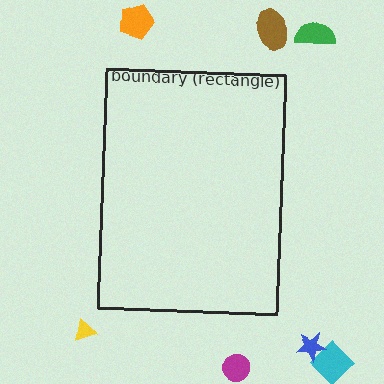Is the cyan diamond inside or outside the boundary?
Outside.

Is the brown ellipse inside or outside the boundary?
Outside.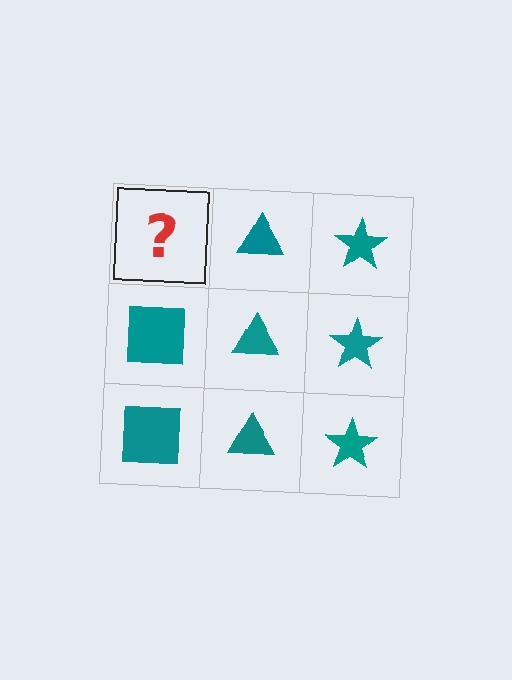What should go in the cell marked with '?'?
The missing cell should contain a teal square.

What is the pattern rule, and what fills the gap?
The rule is that each column has a consistent shape. The gap should be filled with a teal square.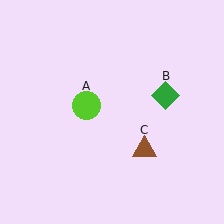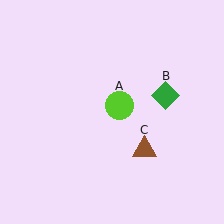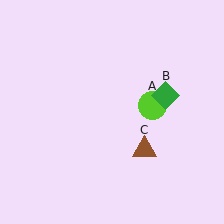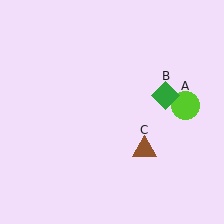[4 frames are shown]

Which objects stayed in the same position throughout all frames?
Green diamond (object B) and brown triangle (object C) remained stationary.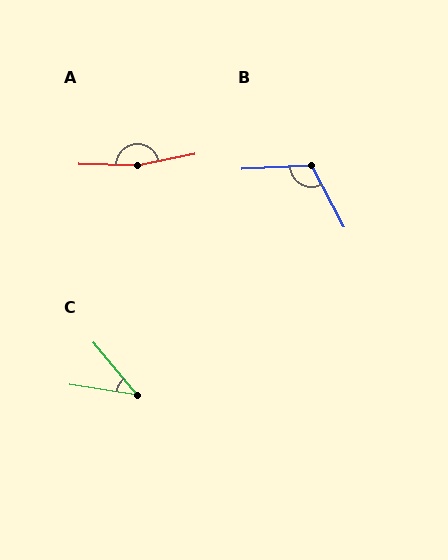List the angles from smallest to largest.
C (42°), B (114°), A (167°).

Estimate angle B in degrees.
Approximately 114 degrees.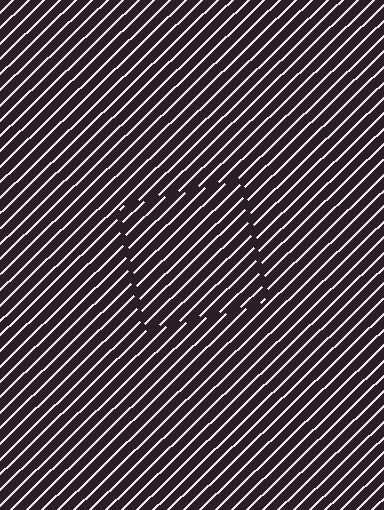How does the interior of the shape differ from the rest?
The interior of the shape contains the same grating, shifted by half a period — the contour is defined by the phase discontinuity where line-ends from the inner and outer gratings abut.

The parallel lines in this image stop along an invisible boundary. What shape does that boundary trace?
An illusory square. The interior of the shape contains the same grating, shifted by half a period — the contour is defined by the phase discontinuity where line-ends from the inner and outer gratings abut.